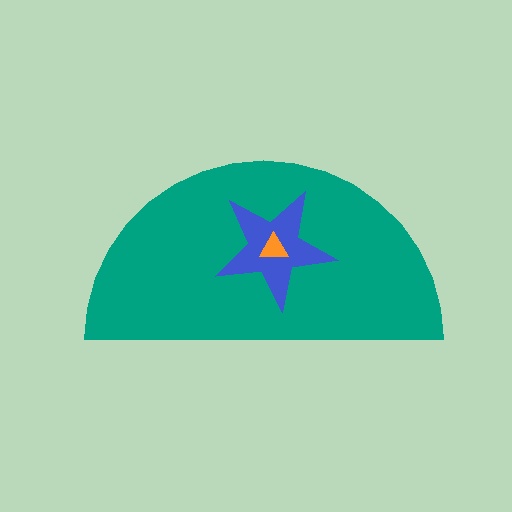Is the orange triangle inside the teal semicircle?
Yes.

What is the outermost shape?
The teal semicircle.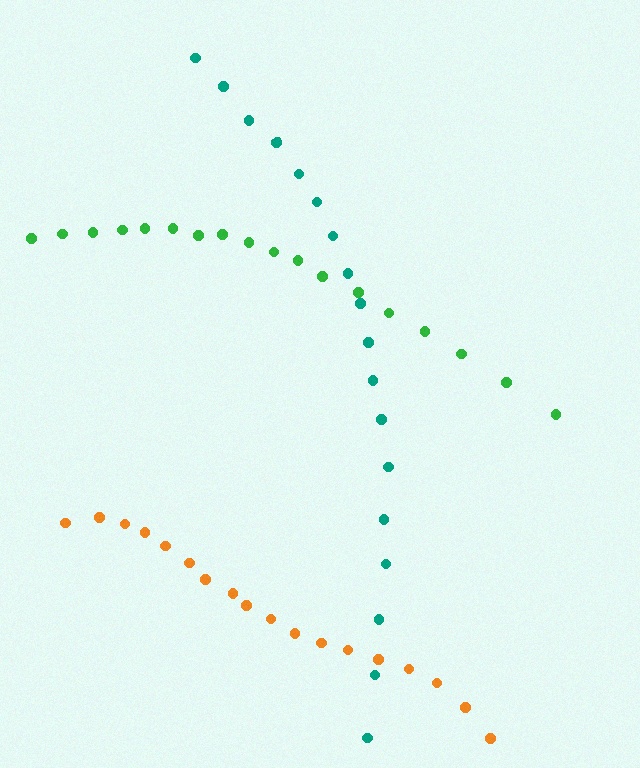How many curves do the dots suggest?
There are 3 distinct paths.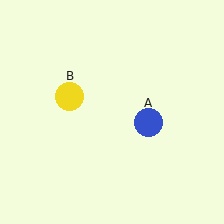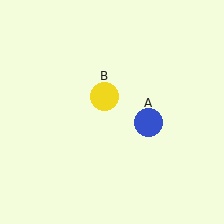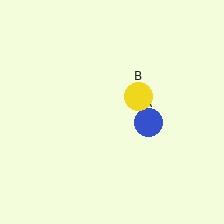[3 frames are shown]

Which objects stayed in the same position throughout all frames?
Blue circle (object A) remained stationary.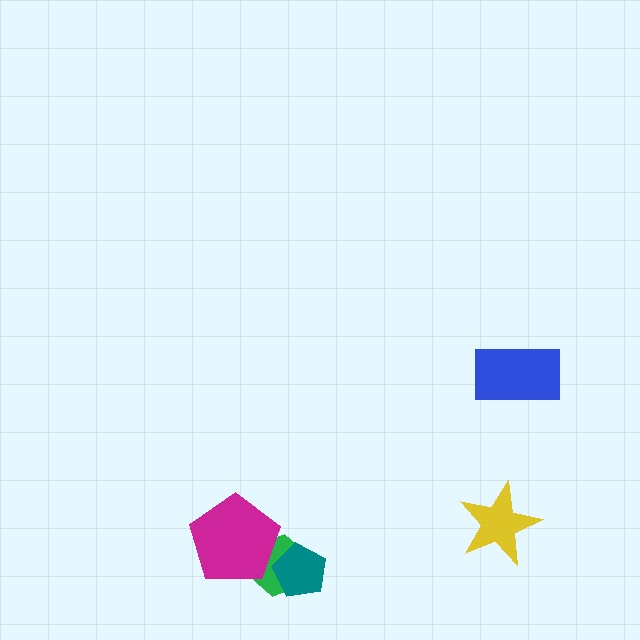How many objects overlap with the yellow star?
0 objects overlap with the yellow star.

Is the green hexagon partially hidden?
Yes, it is partially covered by another shape.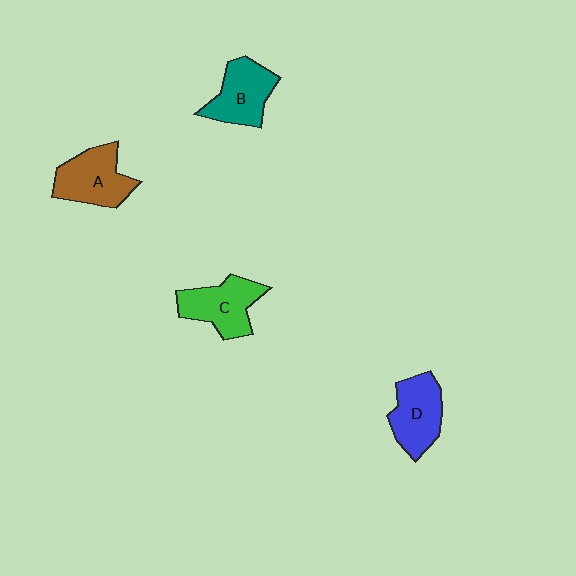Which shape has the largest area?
Shape A (brown).